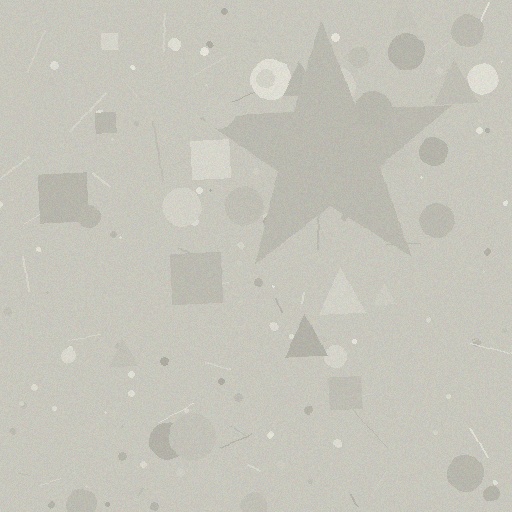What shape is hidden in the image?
A star is hidden in the image.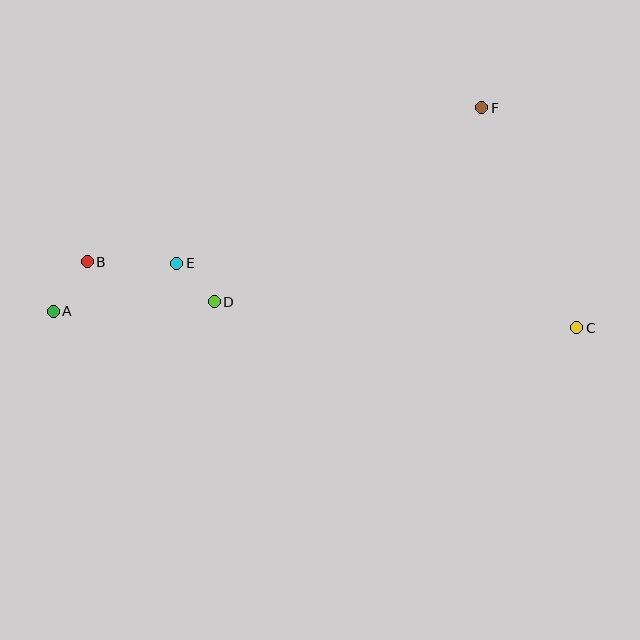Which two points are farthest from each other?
Points A and C are farthest from each other.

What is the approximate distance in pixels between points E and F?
The distance between E and F is approximately 342 pixels.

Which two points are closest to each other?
Points D and E are closest to each other.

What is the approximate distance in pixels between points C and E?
The distance between C and E is approximately 405 pixels.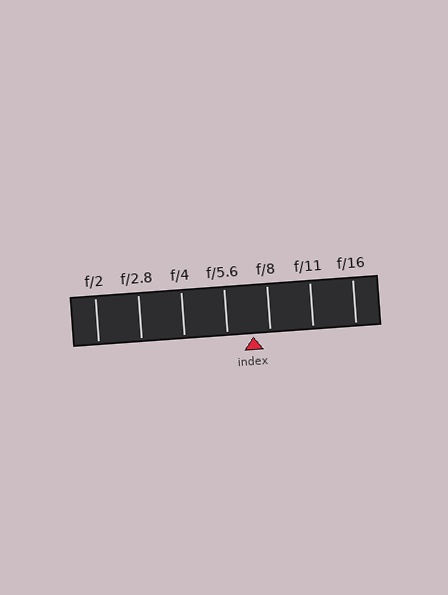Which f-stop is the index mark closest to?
The index mark is closest to f/8.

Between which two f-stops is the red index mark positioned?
The index mark is between f/5.6 and f/8.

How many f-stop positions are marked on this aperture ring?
There are 7 f-stop positions marked.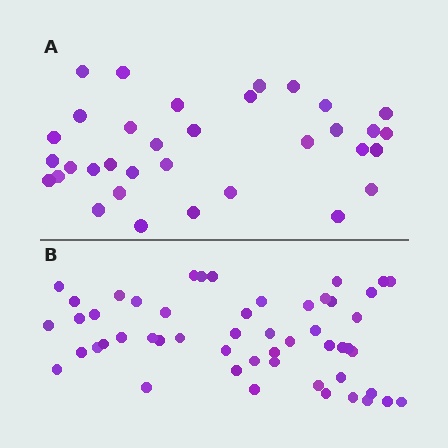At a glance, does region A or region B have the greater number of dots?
Region B (the bottom region) has more dots.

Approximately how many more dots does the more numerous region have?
Region B has approximately 20 more dots than region A.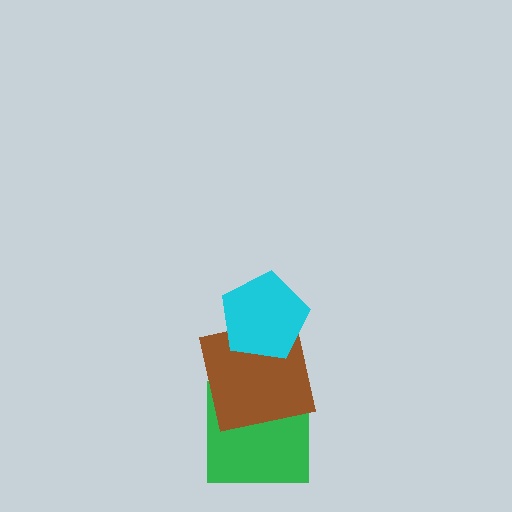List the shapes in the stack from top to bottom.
From top to bottom: the cyan pentagon, the brown square, the green square.